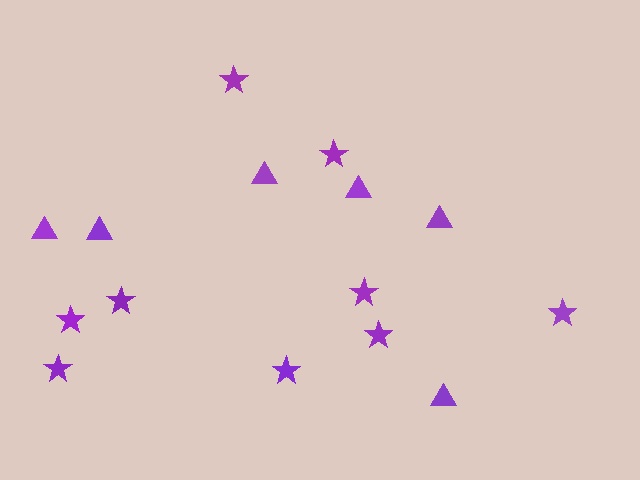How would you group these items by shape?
There are 2 groups: one group of stars (9) and one group of triangles (6).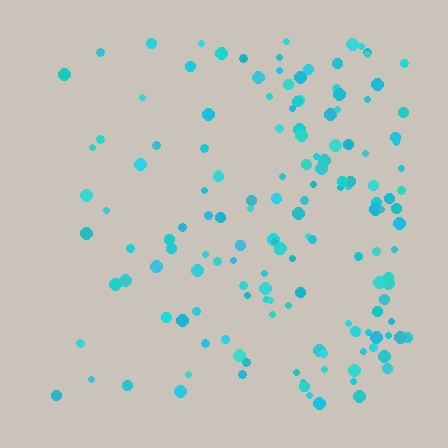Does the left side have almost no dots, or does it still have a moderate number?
Still a moderate number, just noticeably fewer than the right.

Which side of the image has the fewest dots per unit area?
The left.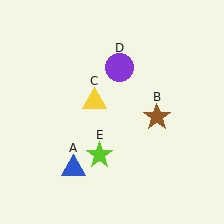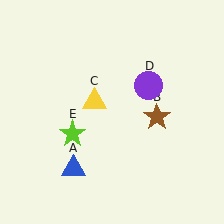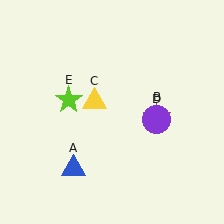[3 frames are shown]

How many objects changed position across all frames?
2 objects changed position: purple circle (object D), lime star (object E).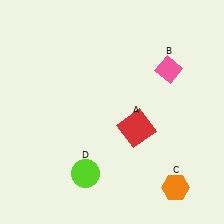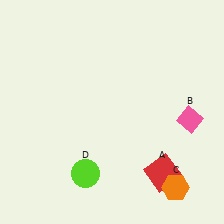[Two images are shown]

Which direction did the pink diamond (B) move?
The pink diamond (B) moved down.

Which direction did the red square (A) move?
The red square (A) moved down.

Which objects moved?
The objects that moved are: the red square (A), the pink diamond (B).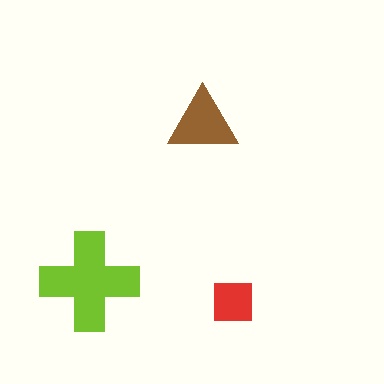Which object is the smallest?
The red square.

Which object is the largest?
The lime cross.